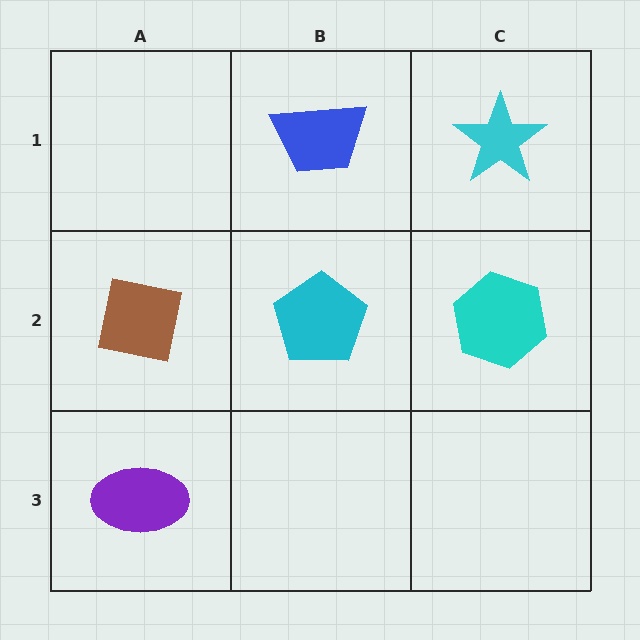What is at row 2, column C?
A cyan hexagon.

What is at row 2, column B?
A cyan pentagon.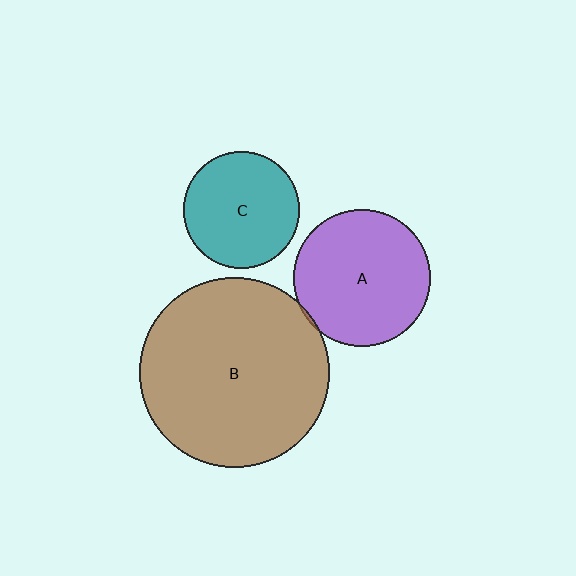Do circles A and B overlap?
Yes.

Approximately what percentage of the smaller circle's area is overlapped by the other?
Approximately 5%.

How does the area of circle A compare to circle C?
Approximately 1.4 times.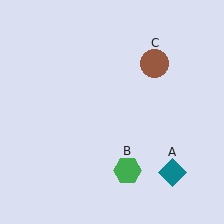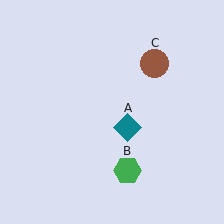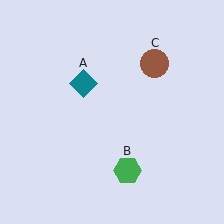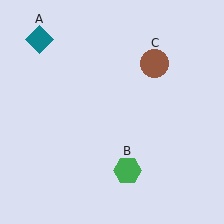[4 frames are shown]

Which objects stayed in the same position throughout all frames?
Green hexagon (object B) and brown circle (object C) remained stationary.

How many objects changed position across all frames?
1 object changed position: teal diamond (object A).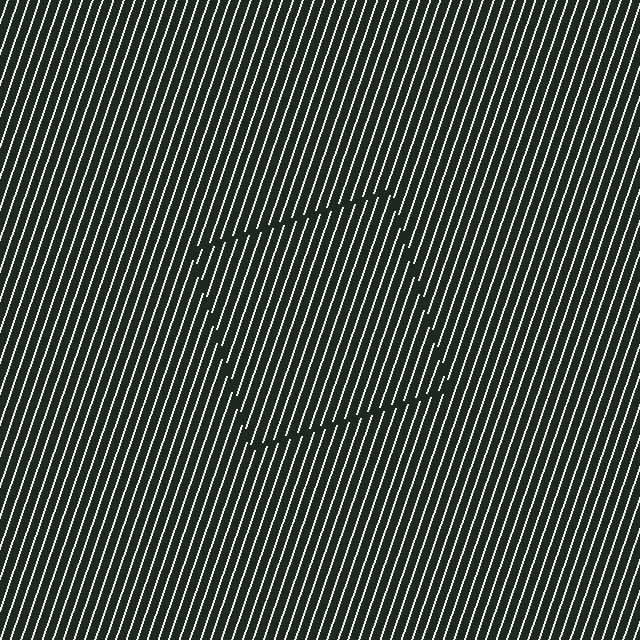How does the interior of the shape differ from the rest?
The interior of the shape contains the same grating, shifted by half a period — the contour is defined by the phase discontinuity where line-ends from the inner and outer gratings abut.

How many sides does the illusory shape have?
4 sides — the line-ends trace a square.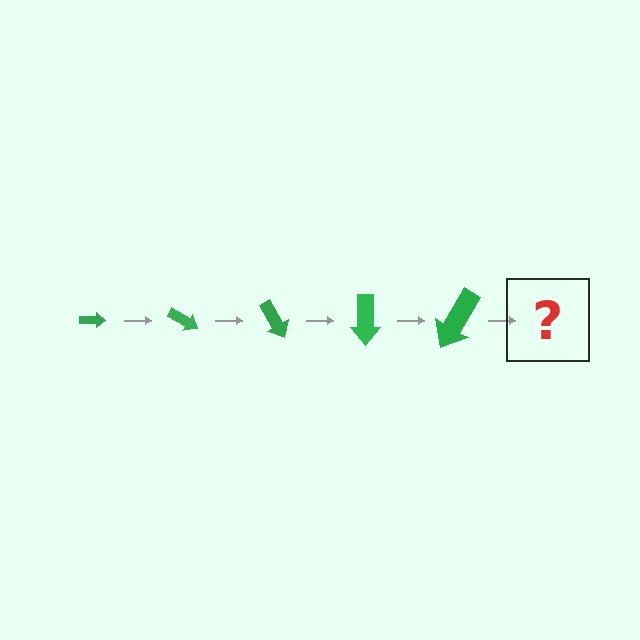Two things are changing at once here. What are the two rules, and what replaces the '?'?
The two rules are that the arrow grows larger each step and it rotates 30 degrees each step. The '?' should be an arrow, larger than the previous one and rotated 150 degrees from the start.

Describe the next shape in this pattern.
It should be an arrow, larger than the previous one and rotated 150 degrees from the start.